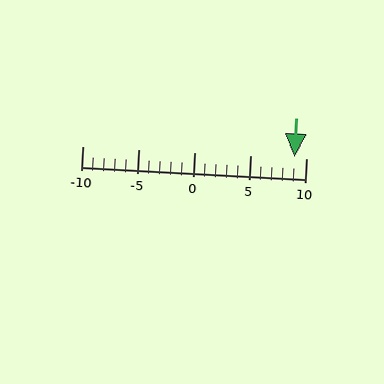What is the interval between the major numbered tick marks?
The major tick marks are spaced 5 units apart.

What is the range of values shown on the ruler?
The ruler shows values from -10 to 10.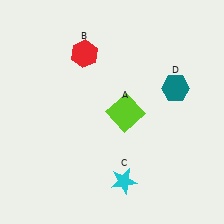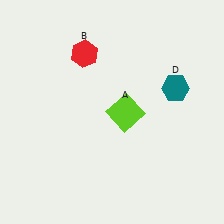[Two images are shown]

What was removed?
The cyan star (C) was removed in Image 2.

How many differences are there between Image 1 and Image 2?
There is 1 difference between the two images.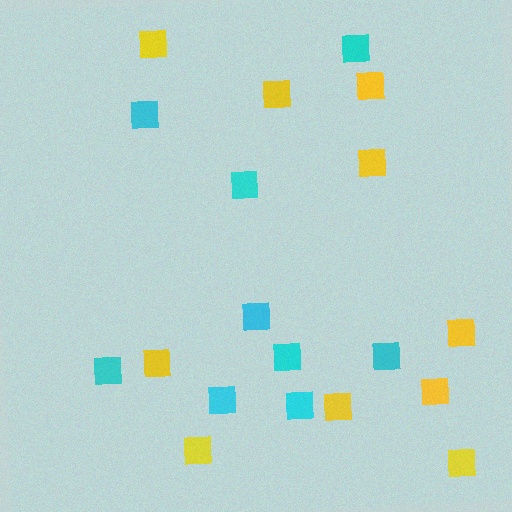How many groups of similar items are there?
There are 2 groups: one group of yellow squares (10) and one group of cyan squares (9).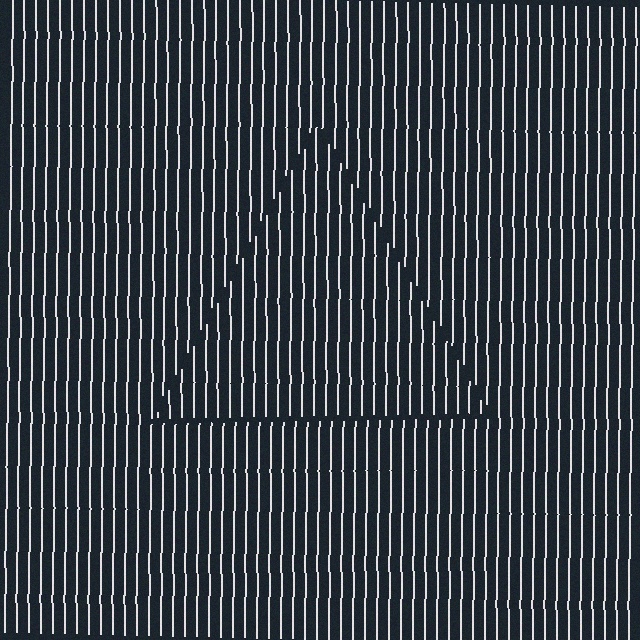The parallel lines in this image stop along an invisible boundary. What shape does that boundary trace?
An illusory triangle. The interior of the shape contains the same grating, shifted by half a period — the contour is defined by the phase discontinuity where line-ends from the inner and outer gratings abut.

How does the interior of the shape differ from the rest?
The interior of the shape contains the same grating, shifted by half a period — the contour is defined by the phase discontinuity where line-ends from the inner and outer gratings abut.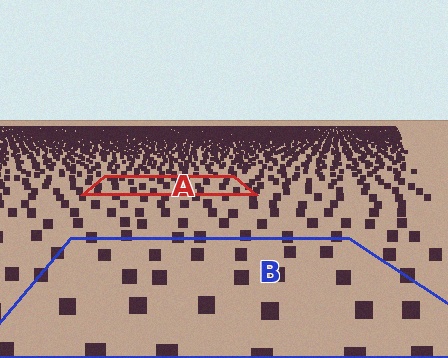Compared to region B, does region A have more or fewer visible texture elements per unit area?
Region A has more texture elements per unit area — they are packed more densely because it is farther away.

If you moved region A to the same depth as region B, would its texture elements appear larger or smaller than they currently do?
They would appear larger. At a closer depth, the same texture elements are projected at a bigger on-screen size.